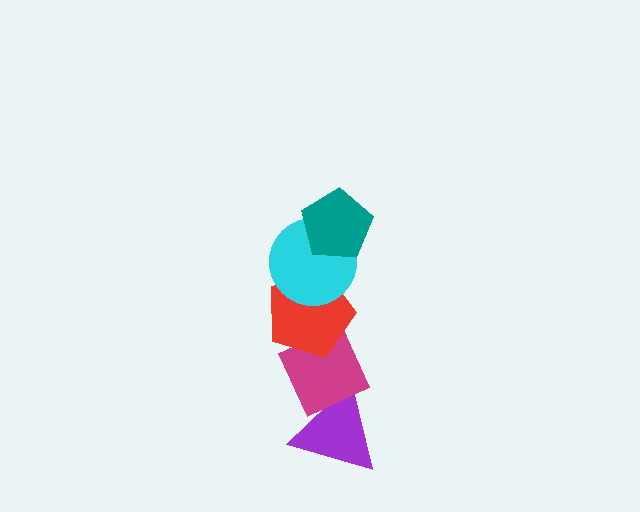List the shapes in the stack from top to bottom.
From top to bottom: the teal pentagon, the cyan circle, the red pentagon, the magenta diamond, the purple triangle.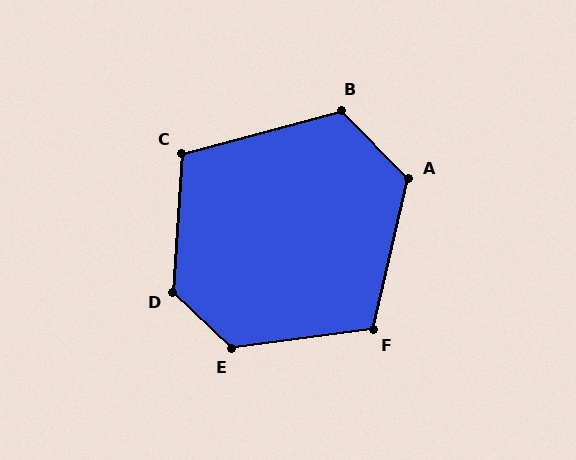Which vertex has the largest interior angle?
D, at approximately 130 degrees.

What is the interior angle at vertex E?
Approximately 129 degrees (obtuse).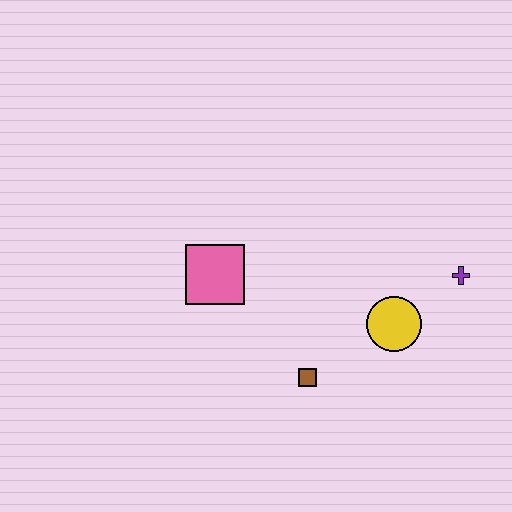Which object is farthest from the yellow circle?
The pink square is farthest from the yellow circle.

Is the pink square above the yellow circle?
Yes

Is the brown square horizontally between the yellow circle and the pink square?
Yes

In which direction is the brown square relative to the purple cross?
The brown square is to the left of the purple cross.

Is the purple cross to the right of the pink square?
Yes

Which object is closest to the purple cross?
The yellow circle is closest to the purple cross.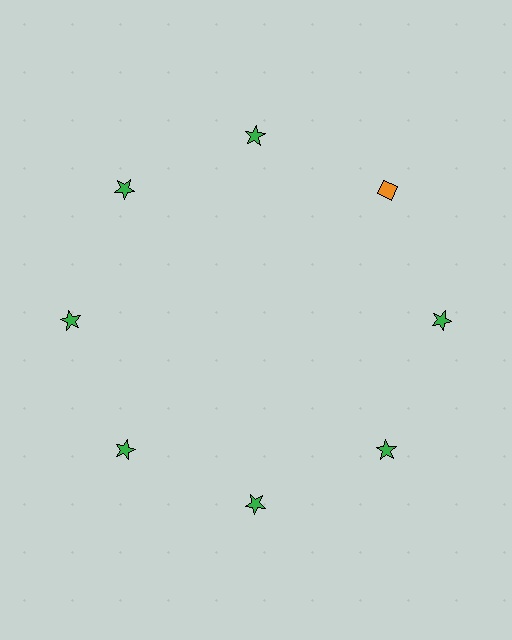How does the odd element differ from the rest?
It differs in both color (orange instead of green) and shape (diamond instead of star).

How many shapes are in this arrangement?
There are 8 shapes arranged in a ring pattern.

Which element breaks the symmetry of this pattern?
The orange diamond at roughly the 2 o'clock position breaks the symmetry. All other shapes are green stars.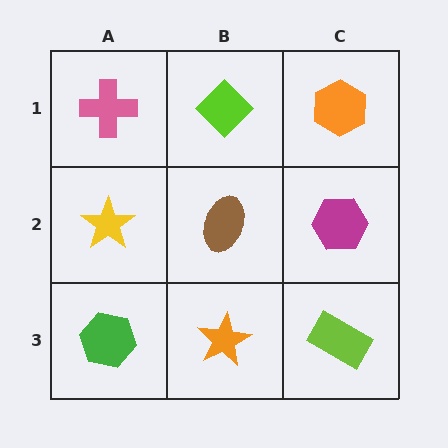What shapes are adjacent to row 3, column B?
A brown ellipse (row 2, column B), a green hexagon (row 3, column A), a lime rectangle (row 3, column C).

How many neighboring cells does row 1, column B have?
3.